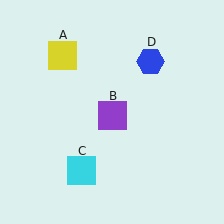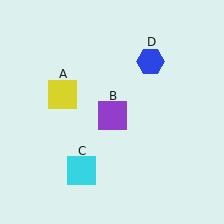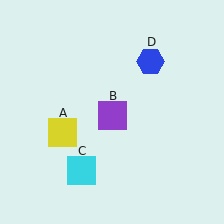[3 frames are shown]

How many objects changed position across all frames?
1 object changed position: yellow square (object A).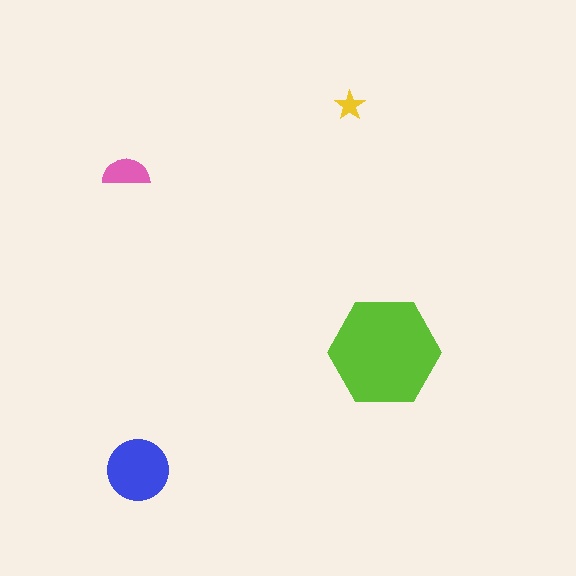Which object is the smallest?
The yellow star.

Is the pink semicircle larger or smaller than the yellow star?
Larger.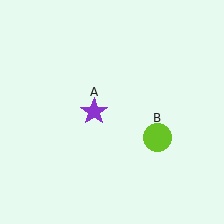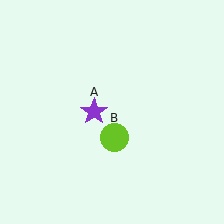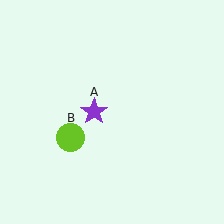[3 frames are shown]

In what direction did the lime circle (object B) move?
The lime circle (object B) moved left.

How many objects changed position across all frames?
1 object changed position: lime circle (object B).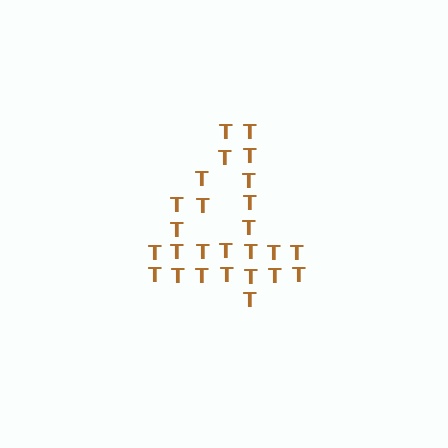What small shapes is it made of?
It is made of small letter T's.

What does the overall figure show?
The overall figure shows the digit 4.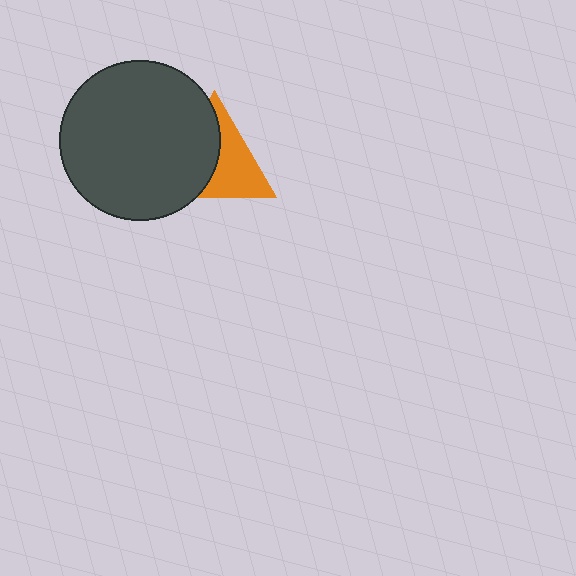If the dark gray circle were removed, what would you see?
You would see the complete orange triangle.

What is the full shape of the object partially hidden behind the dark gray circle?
The partially hidden object is an orange triangle.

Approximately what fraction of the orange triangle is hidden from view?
Roughly 50% of the orange triangle is hidden behind the dark gray circle.